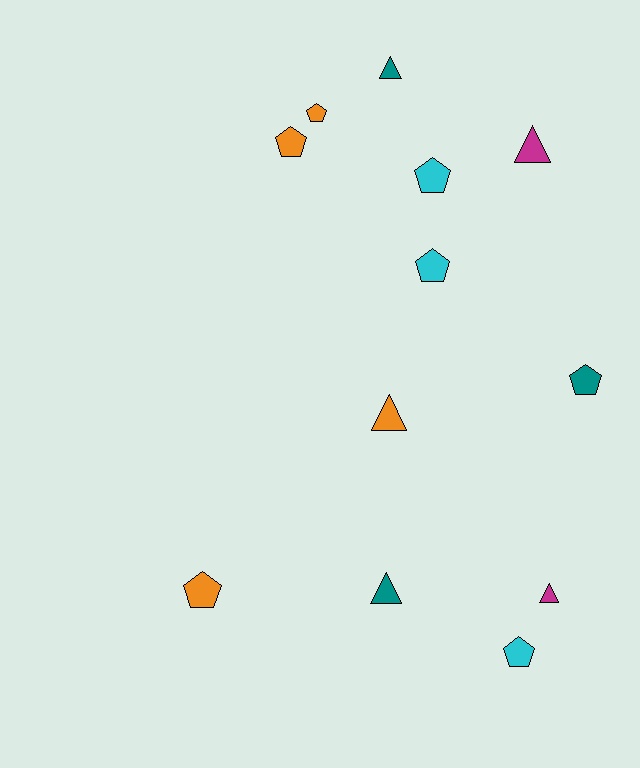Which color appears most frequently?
Orange, with 4 objects.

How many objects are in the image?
There are 12 objects.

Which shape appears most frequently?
Pentagon, with 7 objects.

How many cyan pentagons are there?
There are 3 cyan pentagons.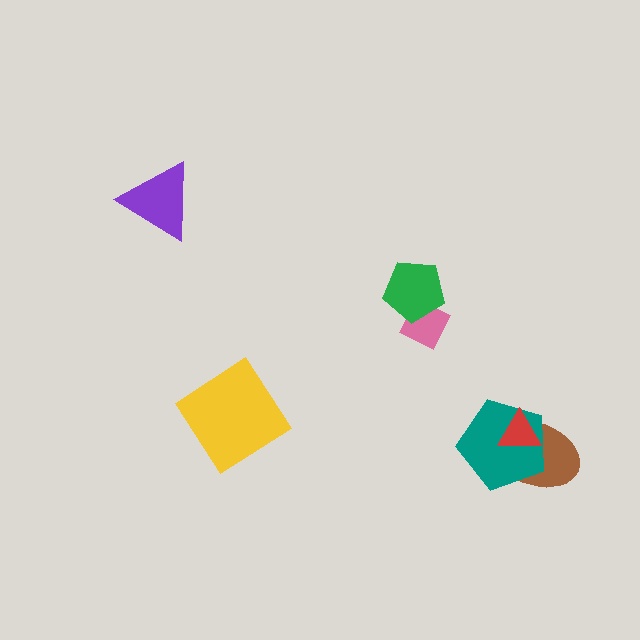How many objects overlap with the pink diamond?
1 object overlaps with the pink diamond.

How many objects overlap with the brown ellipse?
2 objects overlap with the brown ellipse.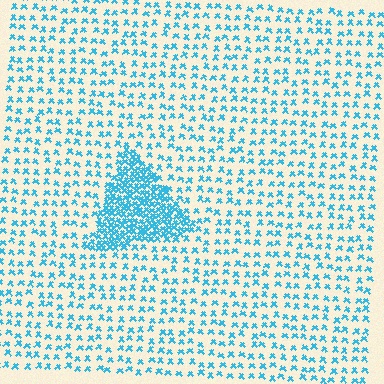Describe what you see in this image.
The image contains small cyan elements arranged at two different densities. A triangle-shaped region is visible where the elements are more densely packed than the surrounding area.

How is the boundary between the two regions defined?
The boundary is defined by a change in element density (approximately 3.1x ratio). All elements are the same color, size, and shape.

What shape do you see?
I see a triangle.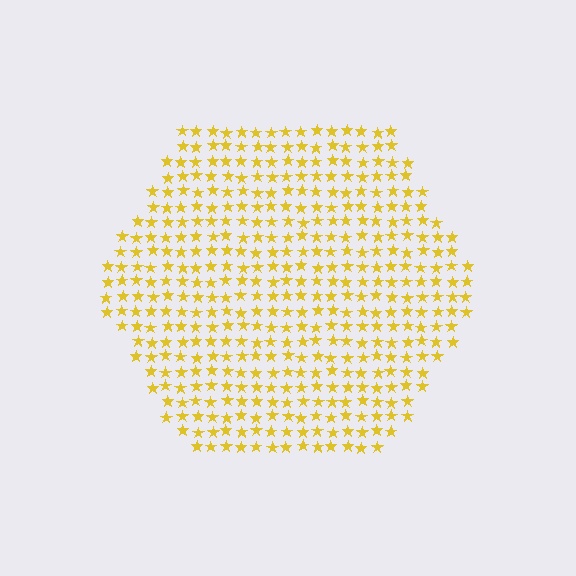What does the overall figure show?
The overall figure shows a hexagon.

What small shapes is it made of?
It is made of small stars.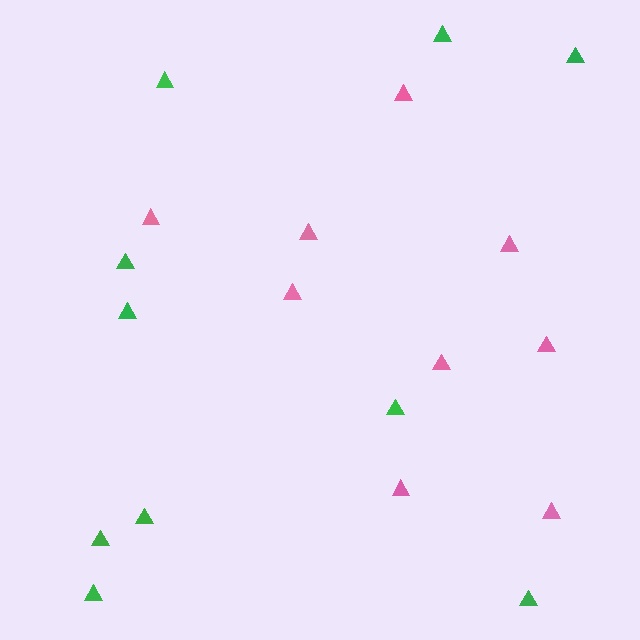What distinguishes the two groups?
There are 2 groups: one group of green triangles (10) and one group of pink triangles (9).